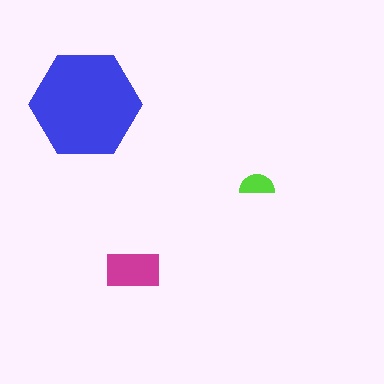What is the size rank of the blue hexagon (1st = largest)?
1st.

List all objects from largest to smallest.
The blue hexagon, the magenta rectangle, the lime semicircle.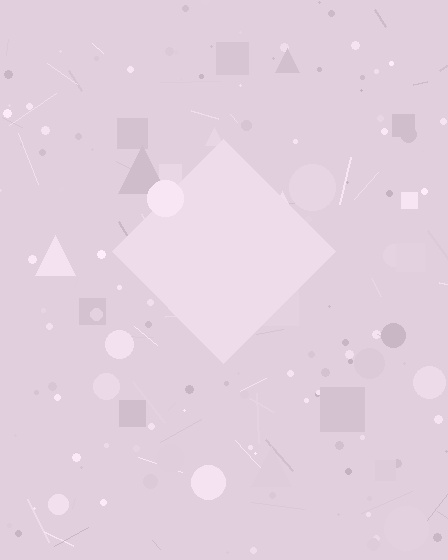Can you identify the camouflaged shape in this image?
The camouflaged shape is a diamond.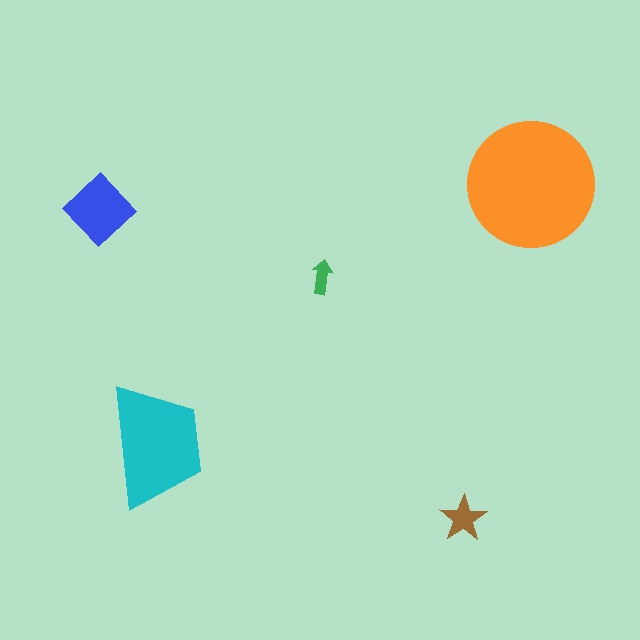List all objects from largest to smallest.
The orange circle, the cyan trapezoid, the blue diamond, the brown star, the green arrow.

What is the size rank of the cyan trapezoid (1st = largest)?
2nd.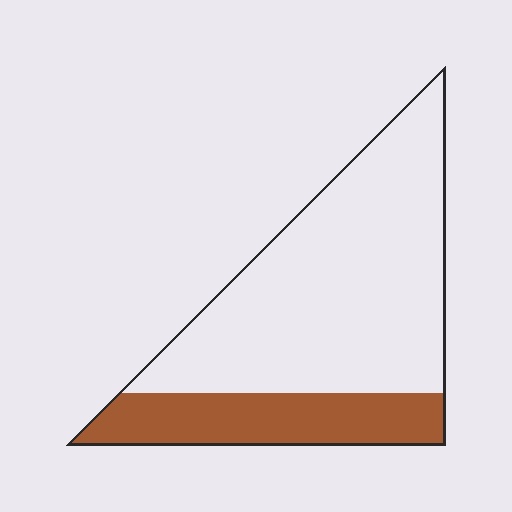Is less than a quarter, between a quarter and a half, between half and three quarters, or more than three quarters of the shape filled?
Between a quarter and a half.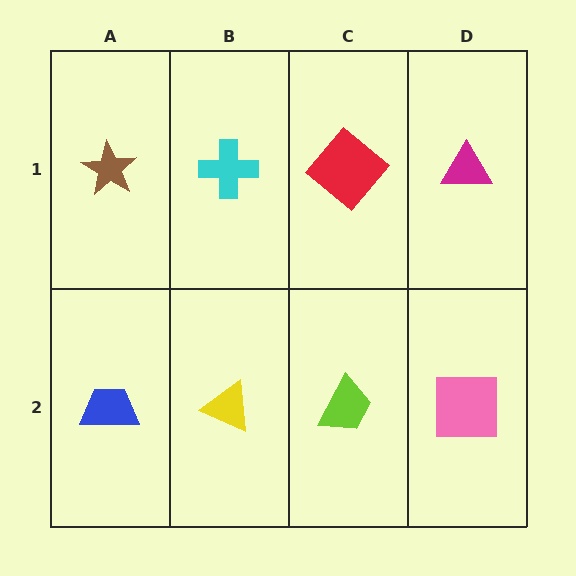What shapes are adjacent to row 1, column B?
A yellow triangle (row 2, column B), a brown star (row 1, column A), a red diamond (row 1, column C).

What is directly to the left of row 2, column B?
A blue trapezoid.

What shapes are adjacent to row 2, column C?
A red diamond (row 1, column C), a yellow triangle (row 2, column B), a pink square (row 2, column D).